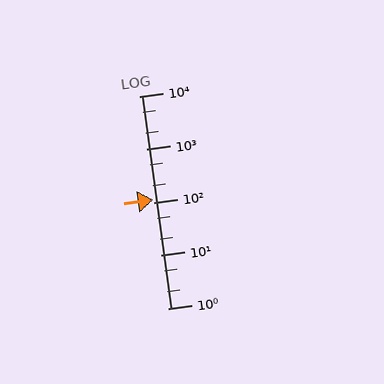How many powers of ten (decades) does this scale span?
The scale spans 4 decades, from 1 to 10000.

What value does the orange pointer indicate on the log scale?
The pointer indicates approximately 110.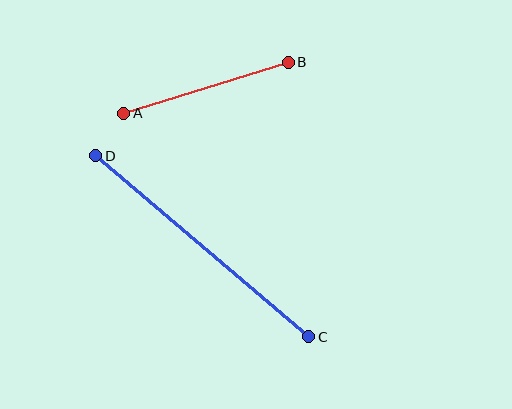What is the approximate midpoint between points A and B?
The midpoint is at approximately (206, 88) pixels.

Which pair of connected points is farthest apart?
Points C and D are farthest apart.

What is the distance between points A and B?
The distance is approximately 172 pixels.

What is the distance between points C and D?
The distance is approximately 280 pixels.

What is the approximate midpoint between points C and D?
The midpoint is at approximately (202, 246) pixels.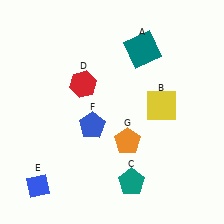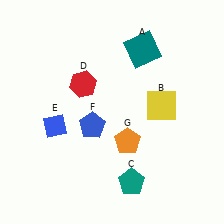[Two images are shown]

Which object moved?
The blue diamond (E) moved up.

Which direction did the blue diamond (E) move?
The blue diamond (E) moved up.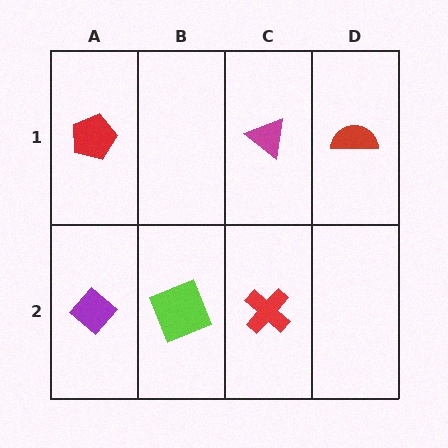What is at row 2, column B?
A lime square.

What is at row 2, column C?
A red cross.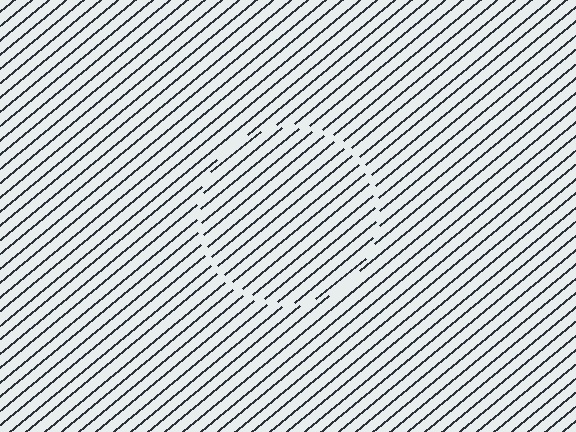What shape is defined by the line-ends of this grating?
An illusory circle. The interior of the shape contains the same grating, shifted by half a period — the contour is defined by the phase discontinuity where line-ends from the inner and outer gratings abut.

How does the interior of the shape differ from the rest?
The interior of the shape contains the same grating, shifted by half a period — the contour is defined by the phase discontinuity where line-ends from the inner and outer gratings abut.